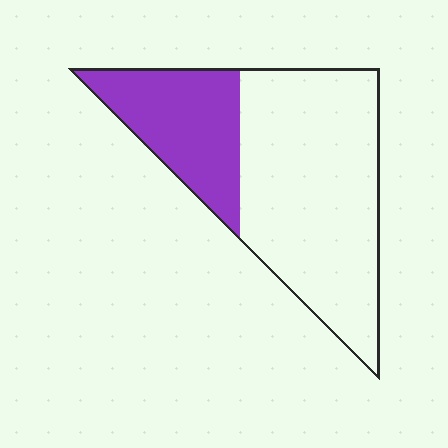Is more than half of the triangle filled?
No.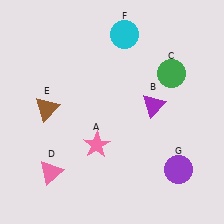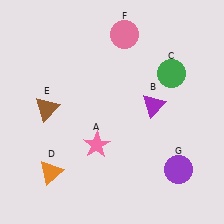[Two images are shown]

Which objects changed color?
D changed from pink to orange. F changed from cyan to pink.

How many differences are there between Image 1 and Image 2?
There are 2 differences between the two images.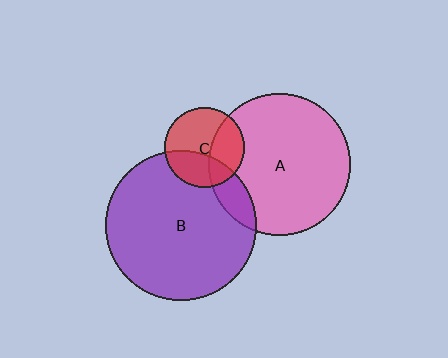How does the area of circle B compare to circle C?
Approximately 3.5 times.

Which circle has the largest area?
Circle B (purple).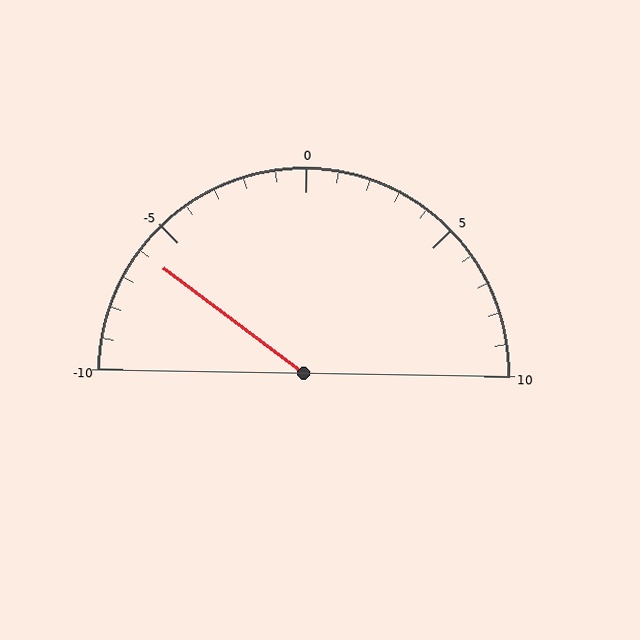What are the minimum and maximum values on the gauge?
The gauge ranges from -10 to 10.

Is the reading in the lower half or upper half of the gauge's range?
The reading is in the lower half of the range (-10 to 10).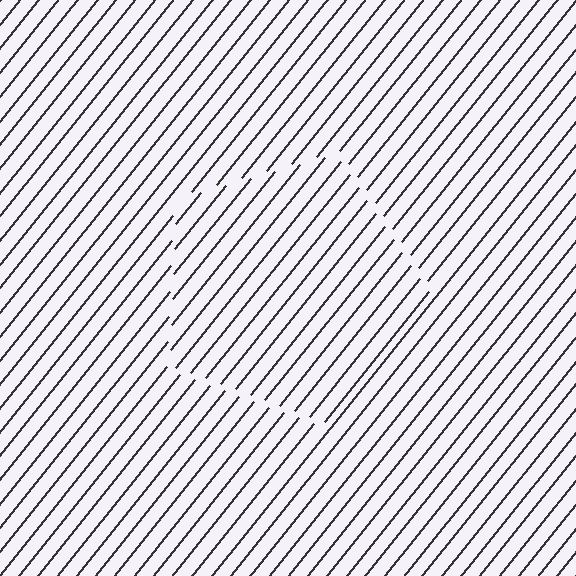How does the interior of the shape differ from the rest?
The interior of the shape contains the same grating, shifted by half a period — the contour is defined by the phase discontinuity where line-ends from the inner and outer gratings abut.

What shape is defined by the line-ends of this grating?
An illusory pentagon. The interior of the shape contains the same grating, shifted by half a period — the contour is defined by the phase discontinuity where line-ends from the inner and outer gratings abut.